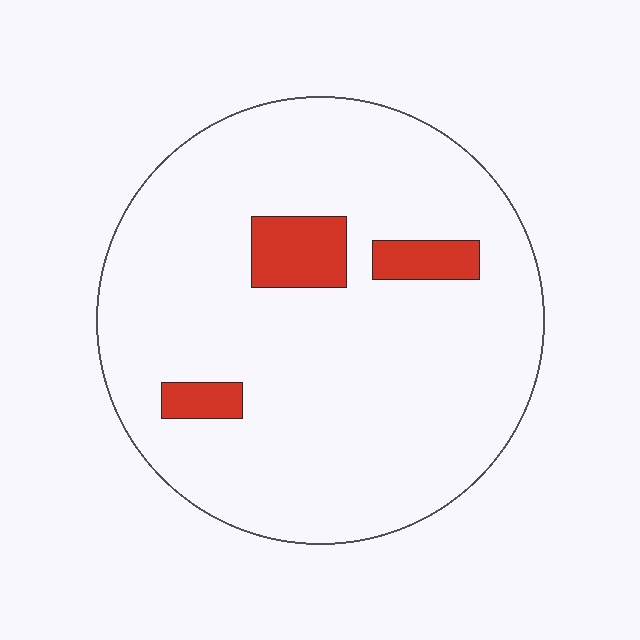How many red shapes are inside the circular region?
3.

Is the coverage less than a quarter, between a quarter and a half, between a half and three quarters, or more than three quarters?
Less than a quarter.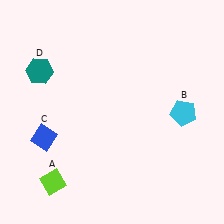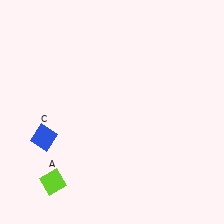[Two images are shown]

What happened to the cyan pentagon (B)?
The cyan pentagon (B) was removed in Image 2. It was in the bottom-right area of Image 1.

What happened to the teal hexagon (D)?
The teal hexagon (D) was removed in Image 2. It was in the top-left area of Image 1.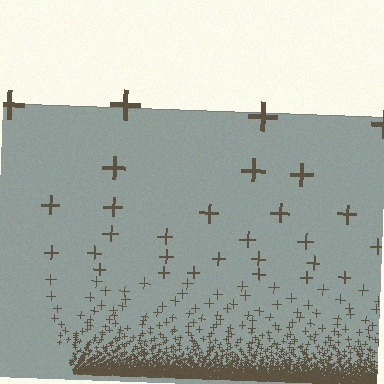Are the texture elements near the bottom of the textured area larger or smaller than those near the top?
Smaller. The gradient is inverted — elements near the bottom are smaller and denser.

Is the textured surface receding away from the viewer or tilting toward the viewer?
The surface appears to tilt toward the viewer. Texture elements get larger and sparser toward the top.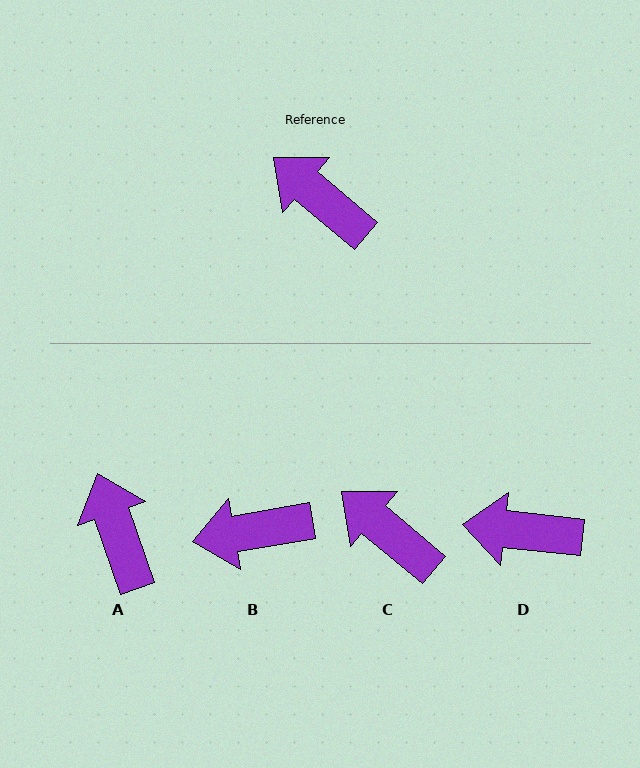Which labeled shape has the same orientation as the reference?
C.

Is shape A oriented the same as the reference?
No, it is off by about 31 degrees.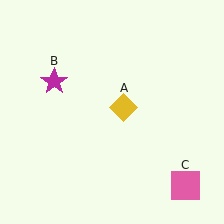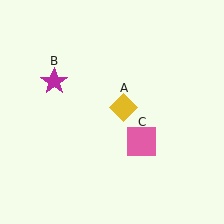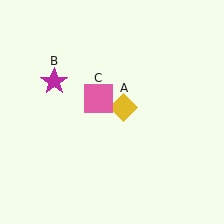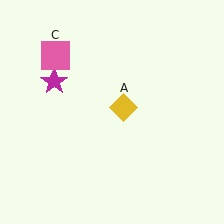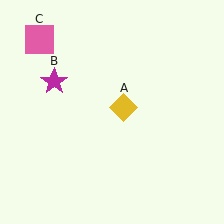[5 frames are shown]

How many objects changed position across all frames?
1 object changed position: pink square (object C).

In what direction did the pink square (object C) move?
The pink square (object C) moved up and to the left.